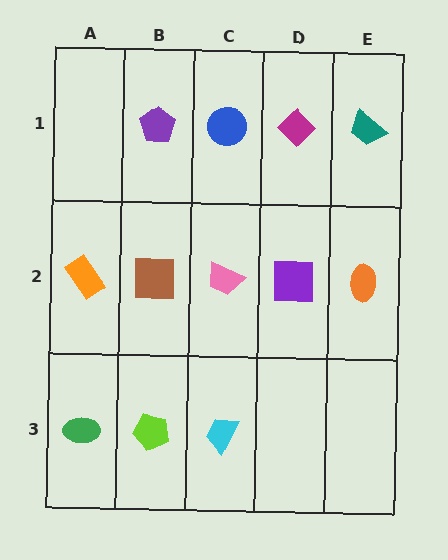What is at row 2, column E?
An orange ellipse.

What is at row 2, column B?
A brown square.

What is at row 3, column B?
A lime pentagon.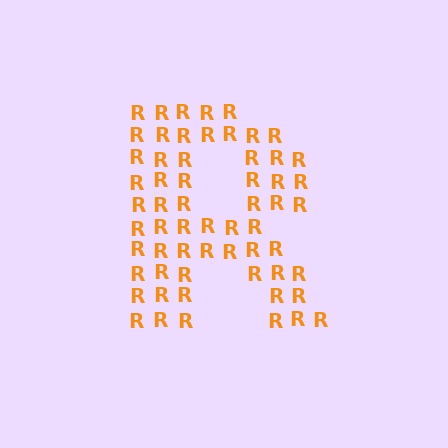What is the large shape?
The large shape is the letter R.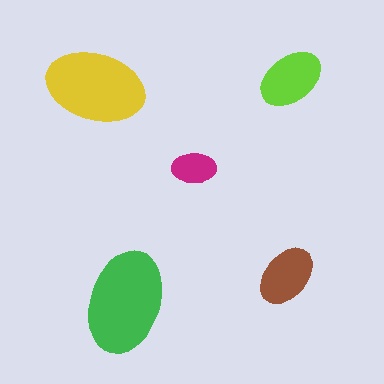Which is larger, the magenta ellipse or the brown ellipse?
The brown one.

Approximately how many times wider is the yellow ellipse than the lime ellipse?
About 1.5 times wider.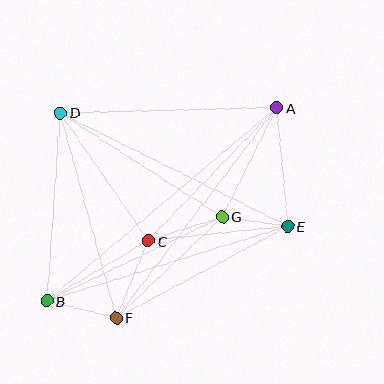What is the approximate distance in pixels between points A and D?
The distance between A and D is approximately 217 pixels.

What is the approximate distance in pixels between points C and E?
The distance between C and E is approximately 140 pixels.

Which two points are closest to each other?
Points E and G are closest to each other.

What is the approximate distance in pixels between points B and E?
The distance between B and E is approximately 252 pixels.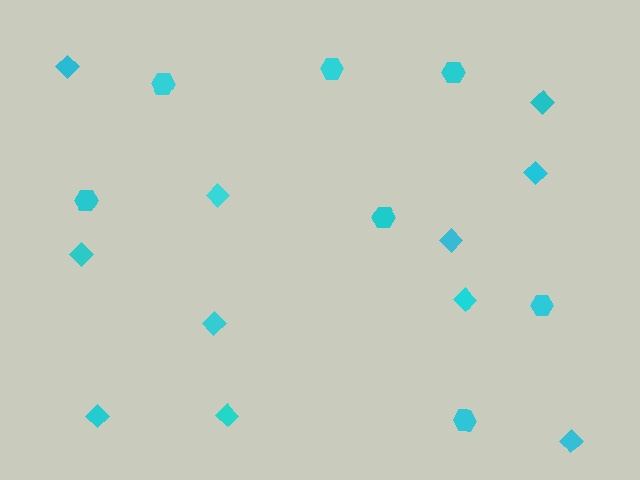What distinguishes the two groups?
There are 2 groups: one group of diamonds (11) and one group of hexagons (7).